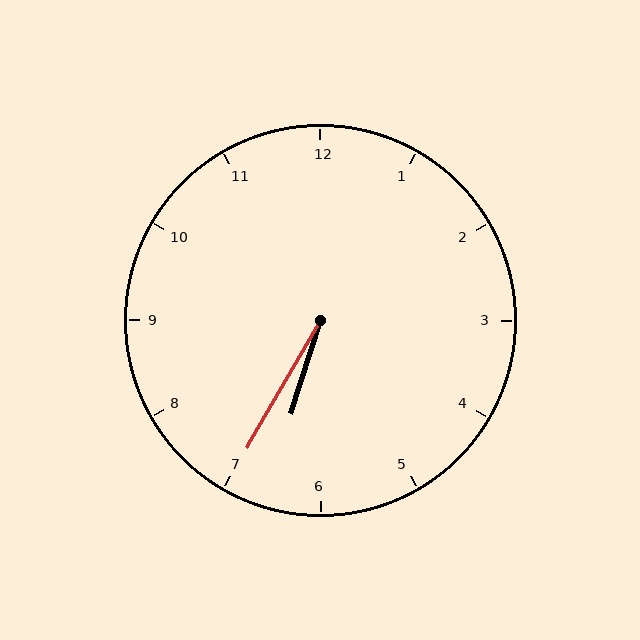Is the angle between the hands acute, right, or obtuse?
It is acute.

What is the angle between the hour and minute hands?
Approximately 12 degrees.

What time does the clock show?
6:35.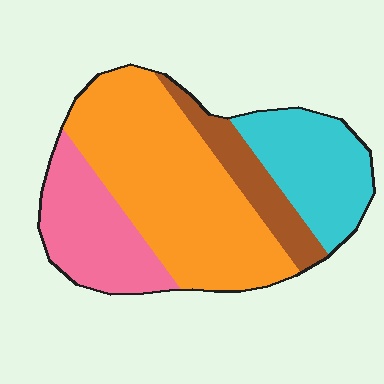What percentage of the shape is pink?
Pink takes up about one fifth (1/5) of the shape.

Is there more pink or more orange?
Orange.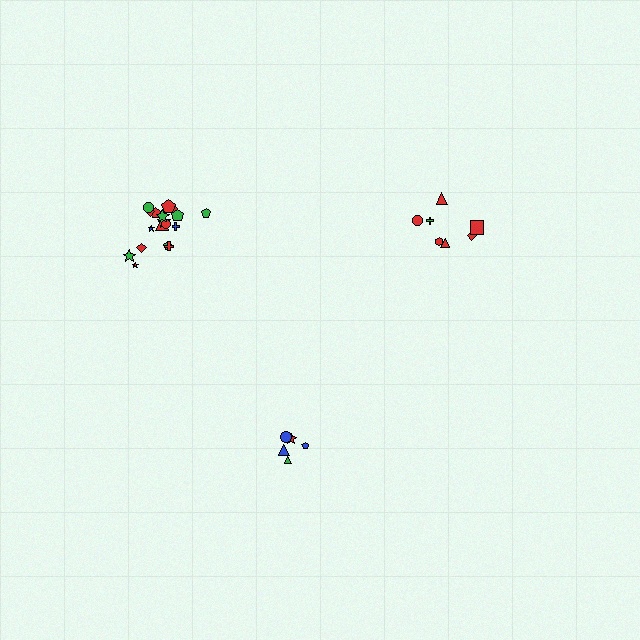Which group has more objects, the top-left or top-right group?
The top-left group.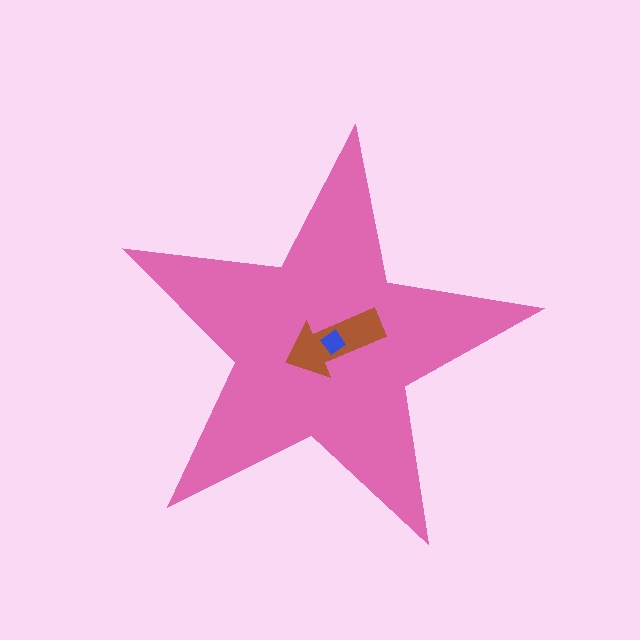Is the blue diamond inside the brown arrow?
Yes.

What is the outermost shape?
The pink star.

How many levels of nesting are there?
3.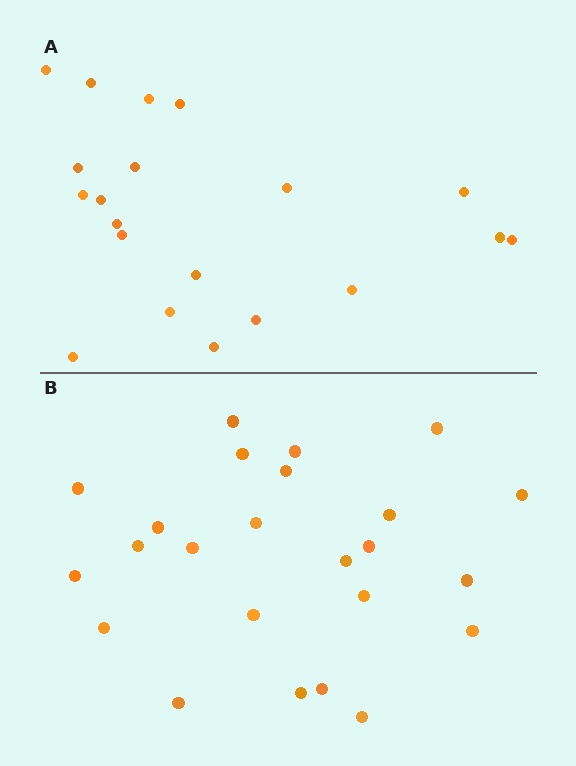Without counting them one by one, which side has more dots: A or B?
Region B (the bottom region) has more dots.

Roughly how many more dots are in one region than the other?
Region B has about 4 more dots than region A.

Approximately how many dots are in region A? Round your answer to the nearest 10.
About 20 dots.